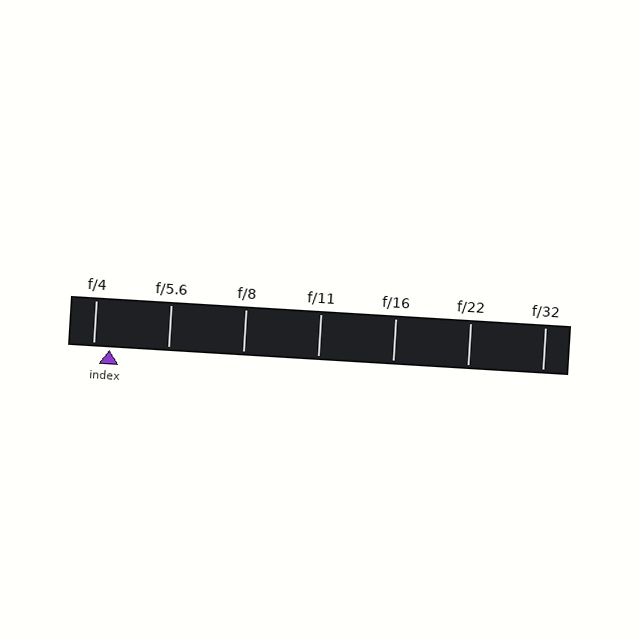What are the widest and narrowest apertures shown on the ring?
The widest aperture shown is f/4 and the narrowest is f/32.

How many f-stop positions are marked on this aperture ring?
There are 7 f-stop positions marked.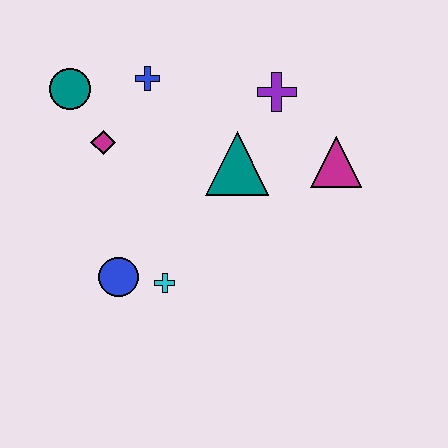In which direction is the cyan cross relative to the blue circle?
The cyan cross is to the right of the blue circle.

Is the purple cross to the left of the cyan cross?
No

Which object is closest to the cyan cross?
The blue circle is closest to the cyan cross.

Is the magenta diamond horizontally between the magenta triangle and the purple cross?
No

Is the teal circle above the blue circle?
Yes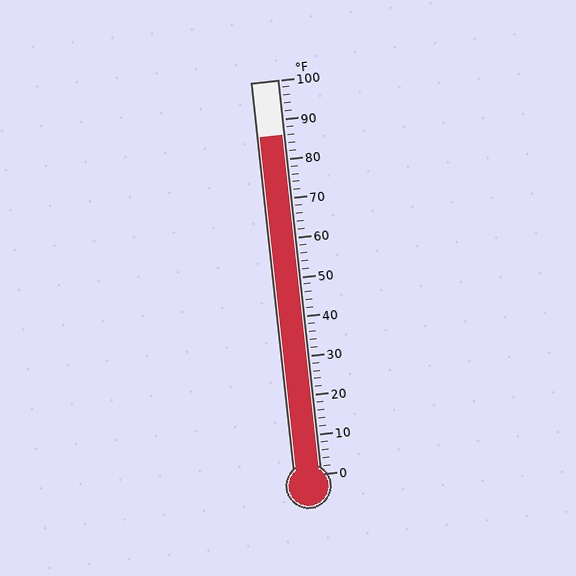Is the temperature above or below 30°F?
The temperature is above 30°F.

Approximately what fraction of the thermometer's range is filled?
The thermometer is filled to approximately 85% of its range.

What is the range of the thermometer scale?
The thermometer scale ranges from 0°F to 100°F.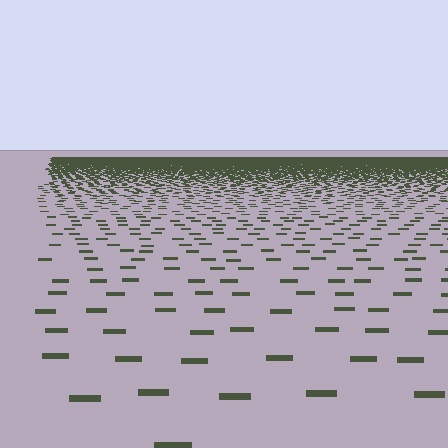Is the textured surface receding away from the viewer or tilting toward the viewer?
The surface is receding away from the viewer. Texture elements get smaller and denser toward the top.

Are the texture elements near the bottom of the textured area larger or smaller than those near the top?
Larger. Near the bottom, elements are closer to the viewer and appear at a bigger on-screen size.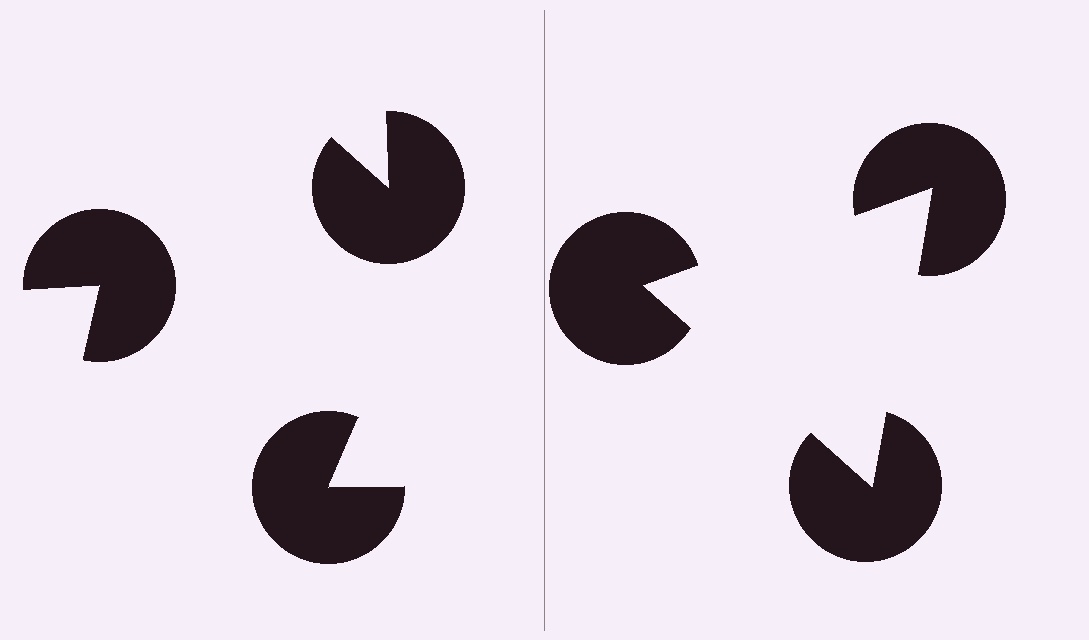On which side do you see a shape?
An illusory triangle appears on the right side. On the left side the wedge cuts are rotated, so no coherent shape forms.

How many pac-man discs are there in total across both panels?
6 — 3 on each side.